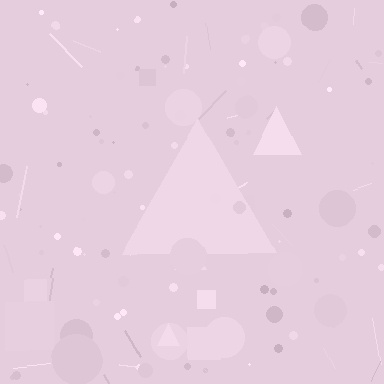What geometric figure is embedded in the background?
A triangle is embedded in the background.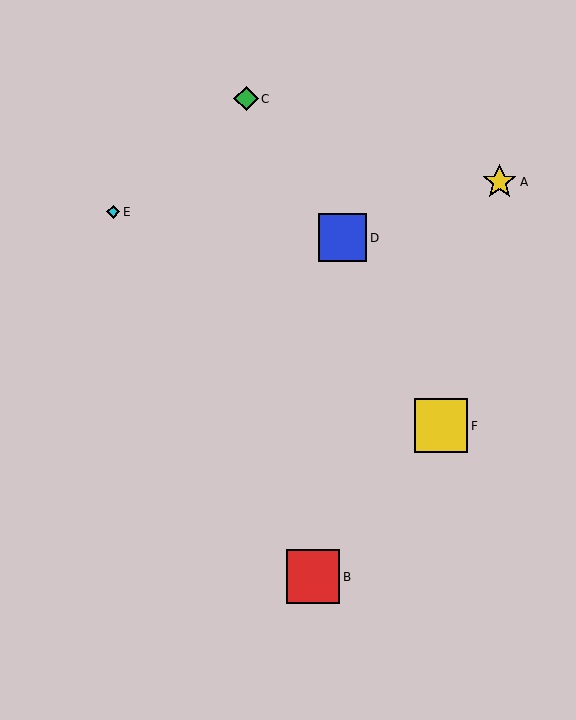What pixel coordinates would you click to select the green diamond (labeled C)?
Click at (246, 99) to select the green diamond C.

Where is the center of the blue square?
The center of the blue square is at (342, 238).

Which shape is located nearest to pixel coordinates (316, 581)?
The red square (labeled B) at (313, 577) is nearest to that location.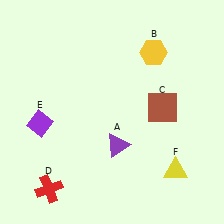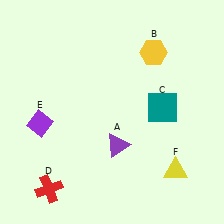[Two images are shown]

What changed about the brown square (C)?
In Image 1, C is brown. In Image 2, it changed to teal.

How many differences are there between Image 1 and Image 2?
There is 1 difference between the two images.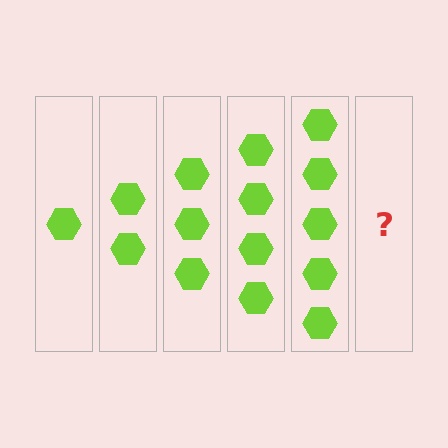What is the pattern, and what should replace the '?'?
The pattern is that each step adds one more hexagon. The '?' should be 6 hexagons.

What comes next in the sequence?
The next element should be 6 hexagons.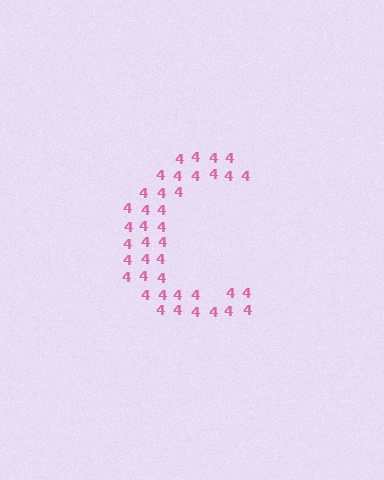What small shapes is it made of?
It is made of small digit 4's.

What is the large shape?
The large shape is the letter C.